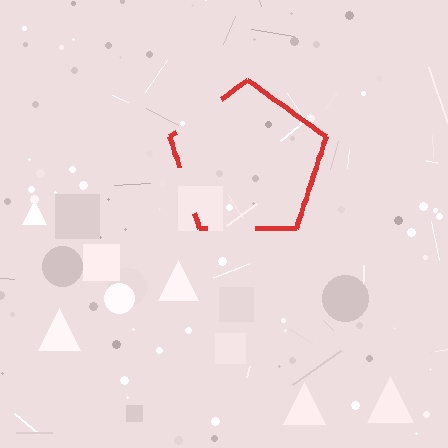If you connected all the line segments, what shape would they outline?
They would outline a pentagon.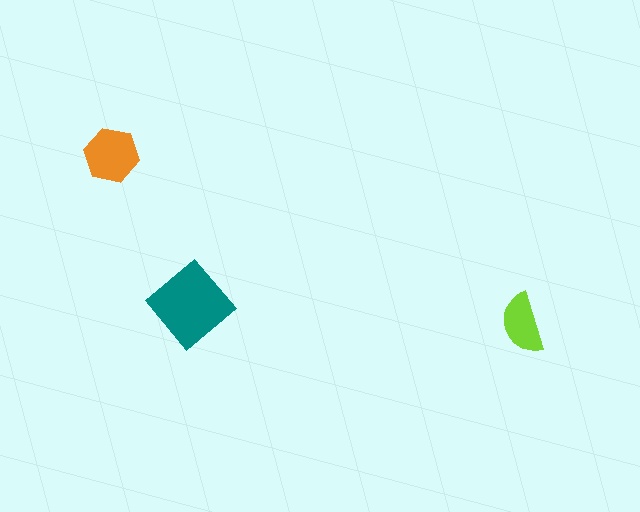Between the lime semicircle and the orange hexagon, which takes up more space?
The orange hexagon.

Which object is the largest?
The teal diamond.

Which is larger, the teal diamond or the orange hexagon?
The teal diamond.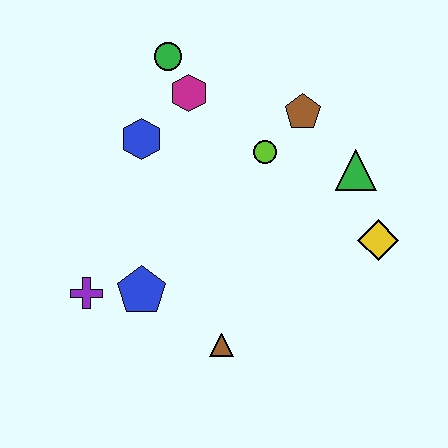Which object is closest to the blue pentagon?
The purple cross is closest to the blue pentagon.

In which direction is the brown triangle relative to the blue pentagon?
The brown triangle is to the right of the blue pentagon.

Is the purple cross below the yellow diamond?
Yes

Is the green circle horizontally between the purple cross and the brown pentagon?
Yes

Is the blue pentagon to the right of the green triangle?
No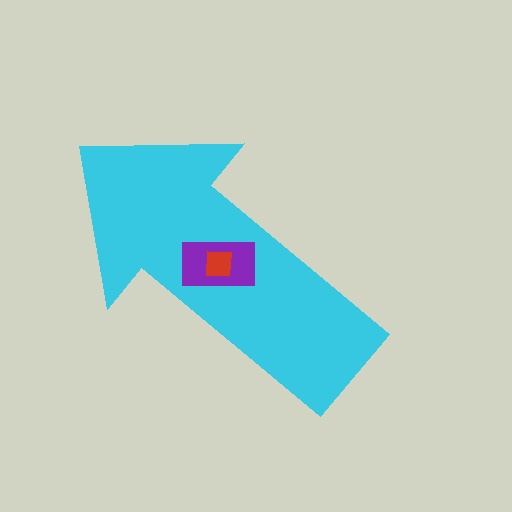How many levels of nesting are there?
3.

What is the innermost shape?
The red square.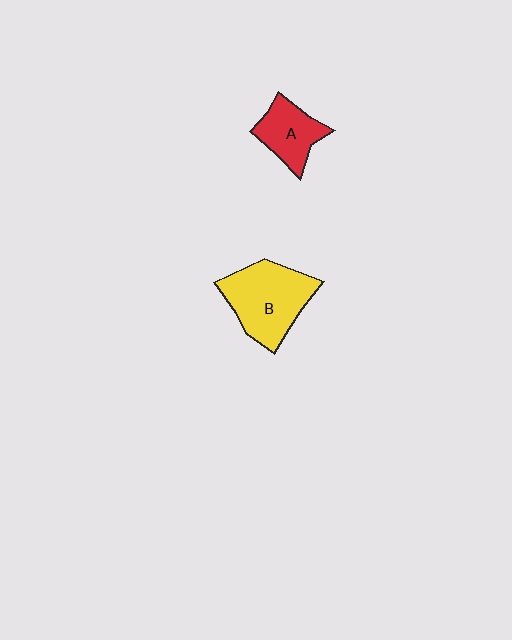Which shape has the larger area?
Shape B (yellow).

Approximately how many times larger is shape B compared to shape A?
Approximately 1.7 times.